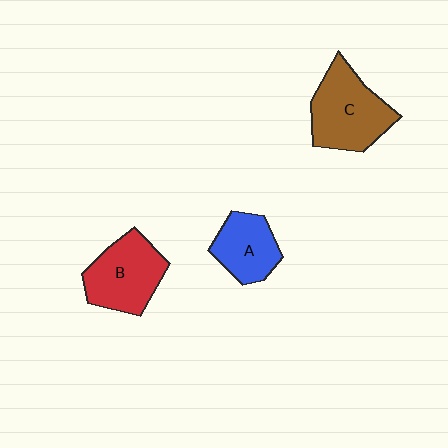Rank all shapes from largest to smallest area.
From largest to smallest: C (brown), B (red), A (blue).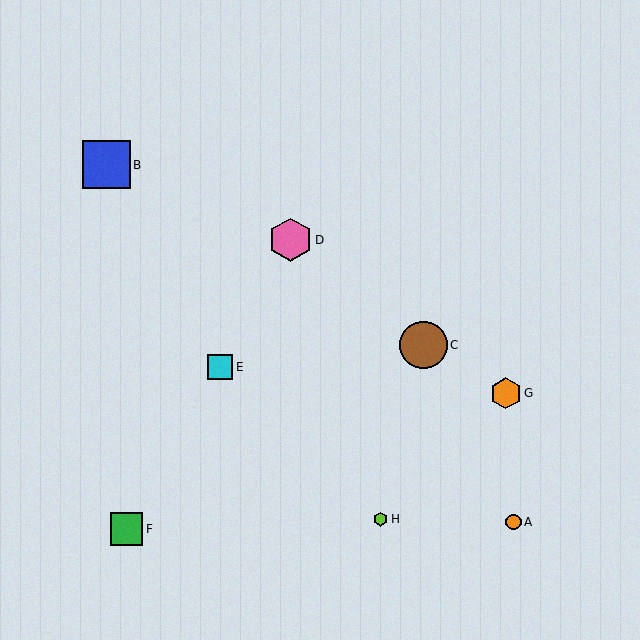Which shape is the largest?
The blue square (labeled B) is the largest.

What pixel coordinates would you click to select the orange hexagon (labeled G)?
Click at (506, 393) to select the orange hexagon G.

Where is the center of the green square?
The center of the green square is at (127, 529).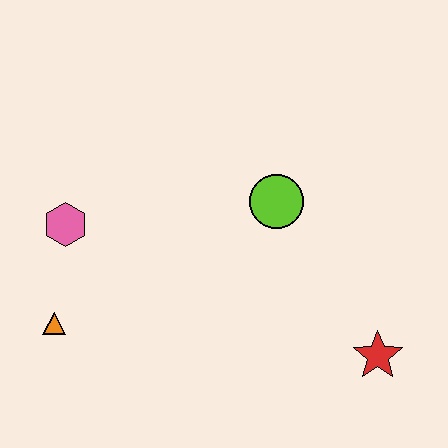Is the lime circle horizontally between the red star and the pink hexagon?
Yes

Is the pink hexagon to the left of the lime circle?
Yes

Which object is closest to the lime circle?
The red star is closest to the lime circle.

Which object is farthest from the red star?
The pink hexagon is farthest from the red star.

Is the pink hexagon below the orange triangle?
No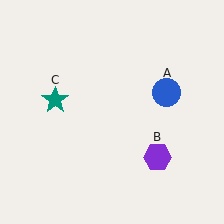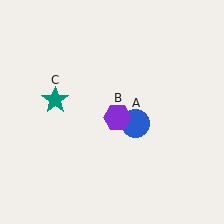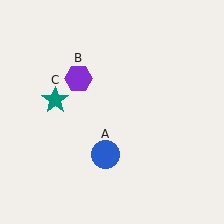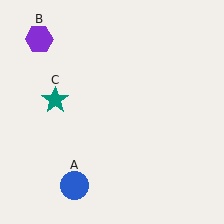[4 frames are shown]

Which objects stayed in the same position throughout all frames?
Teal star (object C) remained stationary.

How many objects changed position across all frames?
2 objects changed position: blue circle (object A), purple hexagon (object B).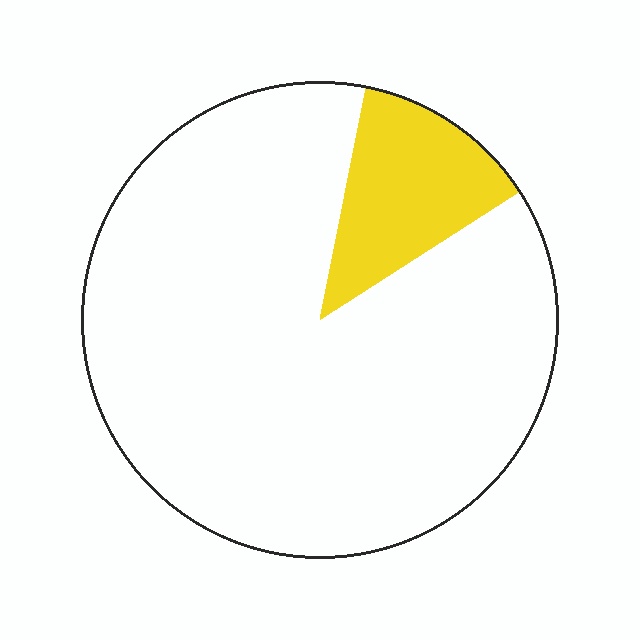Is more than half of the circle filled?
No.